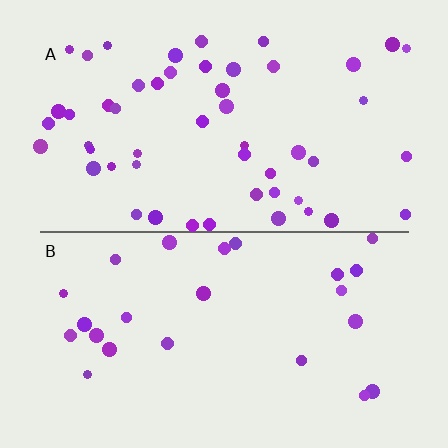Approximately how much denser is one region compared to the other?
Approximately 2.1× — region A over region B.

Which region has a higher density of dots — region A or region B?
A (the top).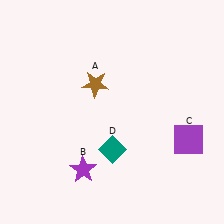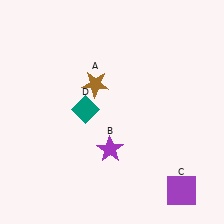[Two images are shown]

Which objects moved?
The objects that moved are: the purple star (B), the purple square (C), the teal diamond (D).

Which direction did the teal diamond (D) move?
The teal diamond (D) moved up.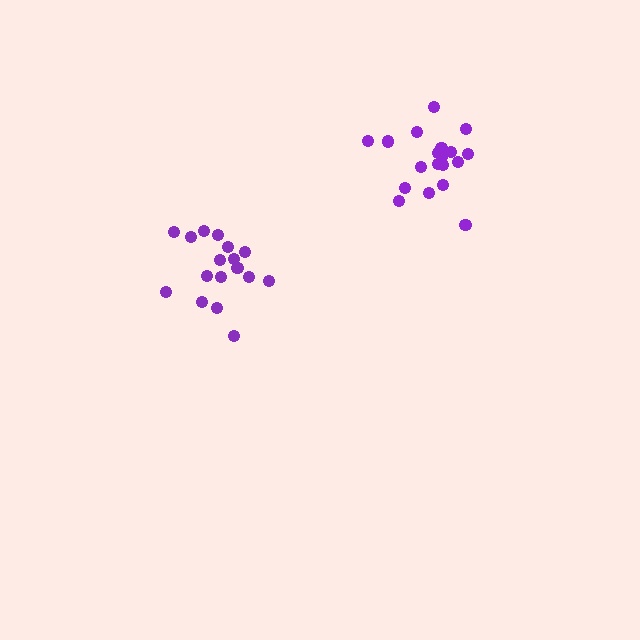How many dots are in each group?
Group 1: 17 dots, Group 2: 19 dots (36 total).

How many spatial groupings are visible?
There are 2 spatial groupings.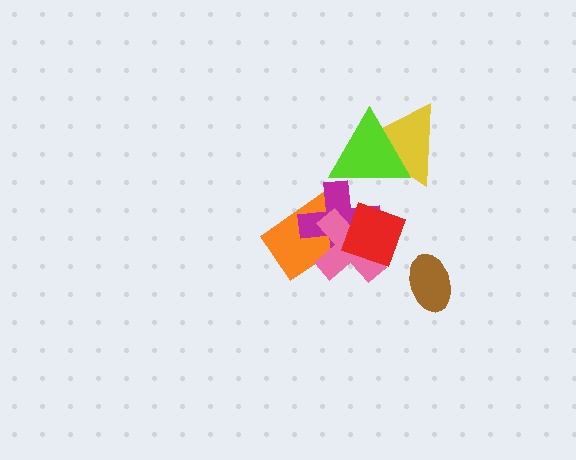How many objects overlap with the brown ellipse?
0 objects overlap with the brown ellipse.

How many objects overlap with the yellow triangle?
1 object overlaps with the yellow triangle.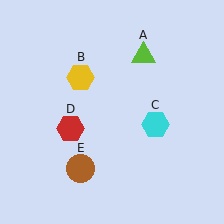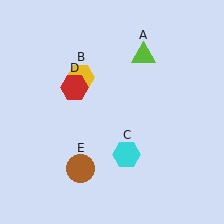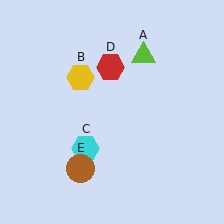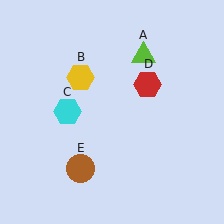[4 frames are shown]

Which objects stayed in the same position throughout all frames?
Lime triangle (object A) and yellow hexagon (object B) and brown circle (object E) remained stationary.